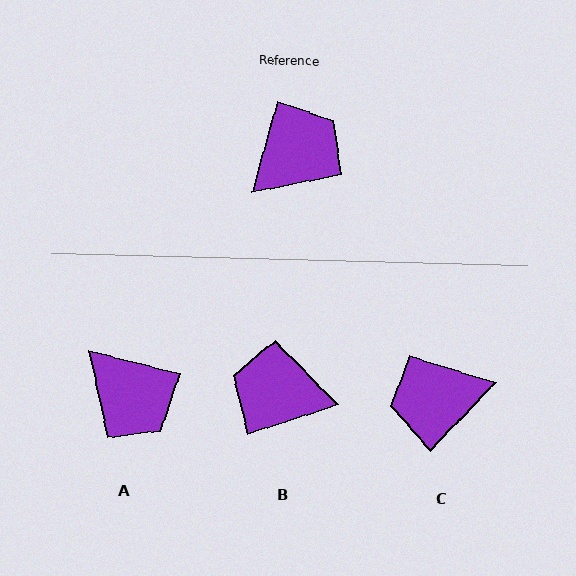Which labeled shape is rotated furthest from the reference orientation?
C, about 151 degrees away.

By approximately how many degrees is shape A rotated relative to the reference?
Approximately 89 degrees clockwise.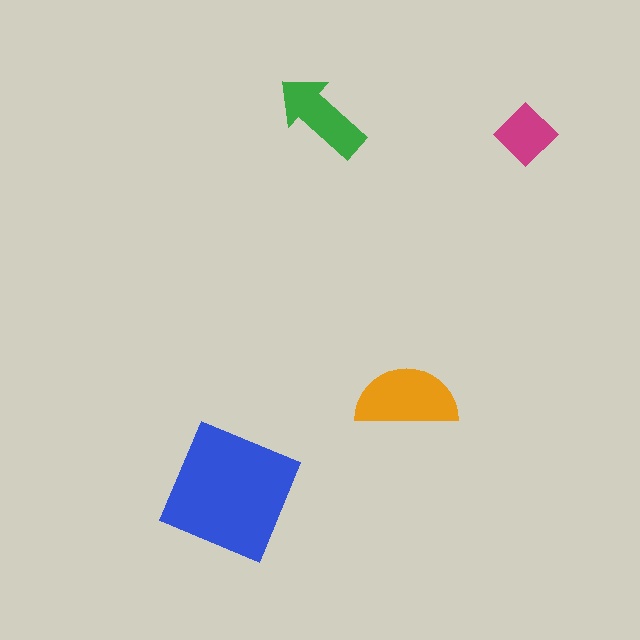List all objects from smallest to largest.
The magenta diamond, the green arrow, the orange semicircle, the blue square.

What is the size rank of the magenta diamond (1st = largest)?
4th.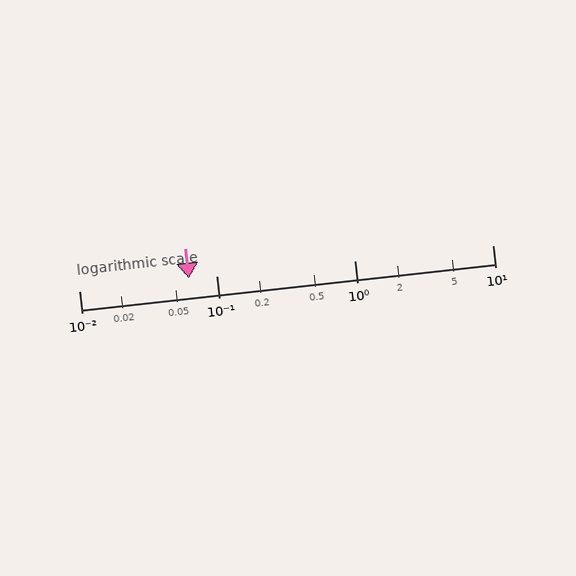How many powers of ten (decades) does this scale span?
The scale spans 3 decades, from 0.01 to 10.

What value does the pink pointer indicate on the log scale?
The pointer indicates approximately 0.063.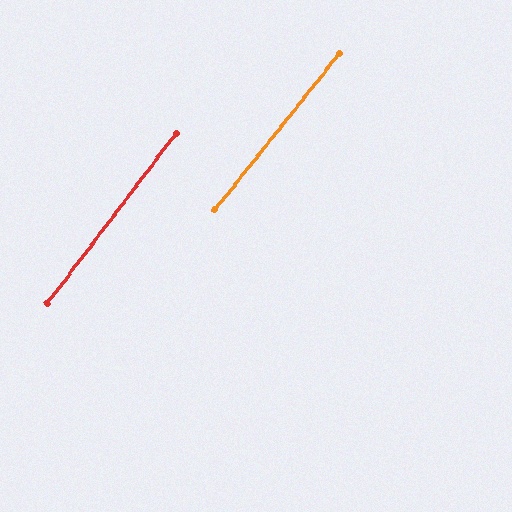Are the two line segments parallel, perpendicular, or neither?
Parallel — their directions differ by only 1.2°.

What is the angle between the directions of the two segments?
Approximately 1 degree.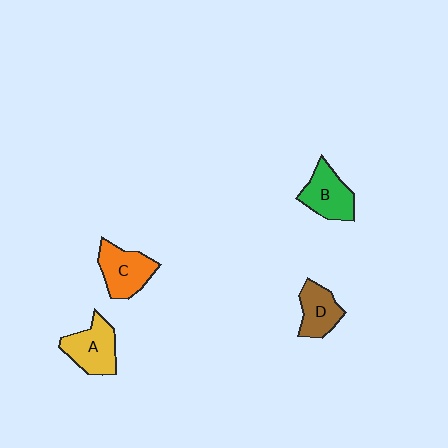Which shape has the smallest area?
Shape D (brown).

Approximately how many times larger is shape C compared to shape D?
Approximately 1.2 times.